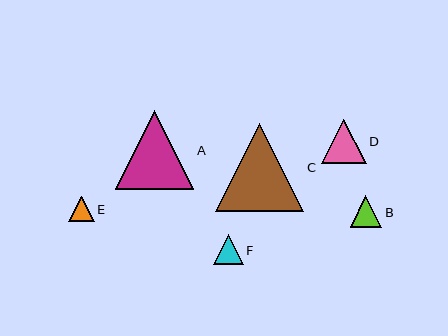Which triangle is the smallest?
Triangle E is the smallest with a size of approximately 26 pixels.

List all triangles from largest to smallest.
From largest to smallest: C, A, D, B, F, E.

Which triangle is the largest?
Triangle C is the largest with a size of approximately 88 pixels.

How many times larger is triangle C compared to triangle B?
Triangle C is approximately 2.8 times the size of triangle B.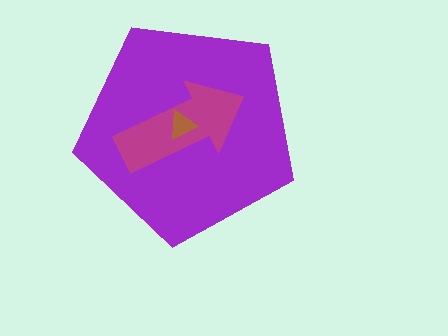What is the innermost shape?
The brown triangle.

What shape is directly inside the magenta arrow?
The brown triangle.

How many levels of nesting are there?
3.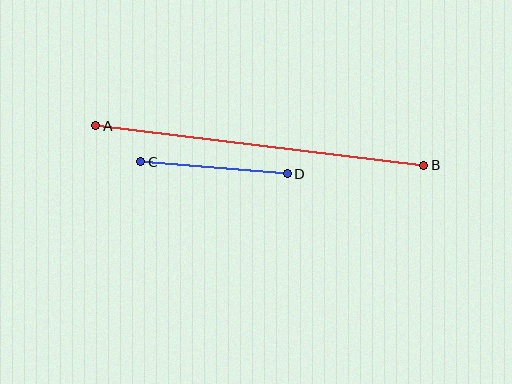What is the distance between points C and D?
The distance is approximately 147 pixels.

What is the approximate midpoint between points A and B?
The midpoint is at approximately (260, 146) pixels.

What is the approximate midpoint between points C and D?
The midpoint is at approximately (214, 168) pixels.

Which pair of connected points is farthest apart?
Points A and B are farthest apart.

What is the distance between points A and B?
The distance is approximately 331 pixels.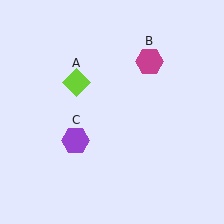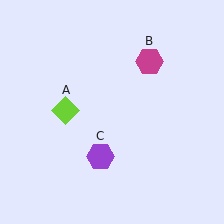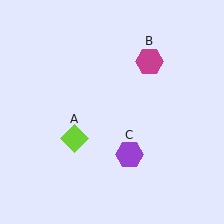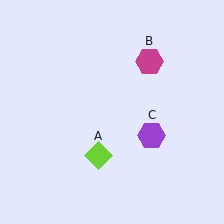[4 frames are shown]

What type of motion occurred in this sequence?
The lime diamond (object A), purple hexagon (object C) rotated counterclockwise around the center of the scene.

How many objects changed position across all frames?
2 objects changed position: lime diamond (object A), purple hexagon (object C).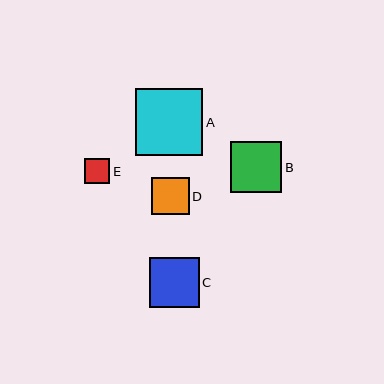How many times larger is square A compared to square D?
Square A is approximately 1.8 times the size of square D.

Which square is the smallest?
Square E is the smallest with a size of approximately 25 pixels.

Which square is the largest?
Square A is the largest with a size of approximately 67 pixels.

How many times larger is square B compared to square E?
Square B is approximately 2.0 times the size of square E.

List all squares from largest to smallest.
From largest to smallest: A, B, C, D, E.